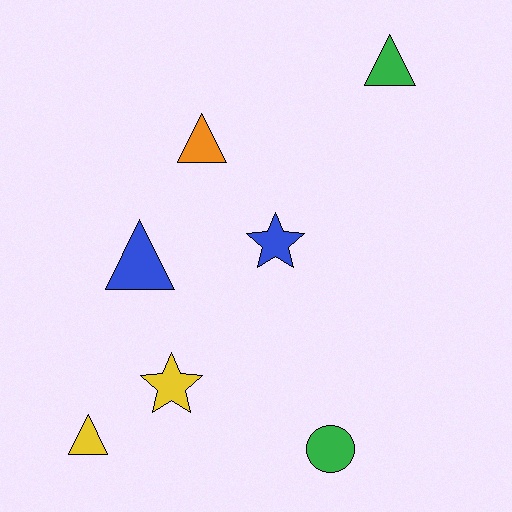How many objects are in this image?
There are 7 objects.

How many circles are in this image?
There is 1 circle.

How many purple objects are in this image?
There are no purple objects.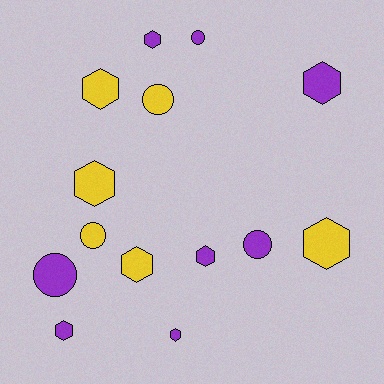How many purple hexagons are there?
There are 5 purple hexagons.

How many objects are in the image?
There are 14 objects.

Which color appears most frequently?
Purple, with 8 objects.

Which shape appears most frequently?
Hexagon, with 9 objects.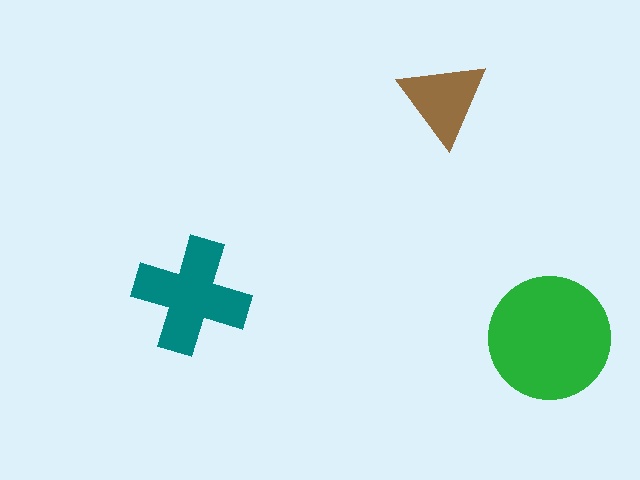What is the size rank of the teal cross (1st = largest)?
2nd.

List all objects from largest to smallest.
The green circle, the teal cross, the brown triangle.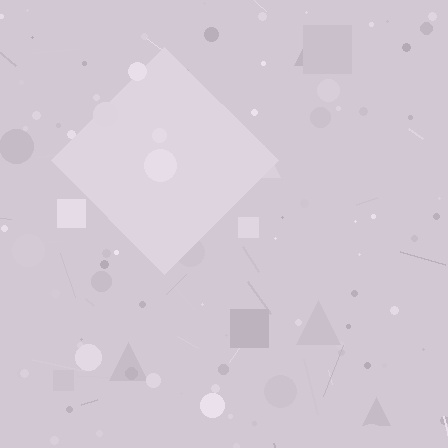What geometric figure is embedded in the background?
A diamond is embedded in the background.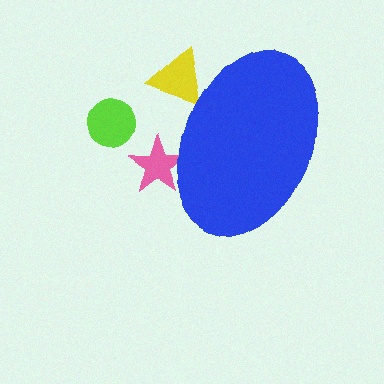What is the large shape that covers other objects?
A blue ellipse.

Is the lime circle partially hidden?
No, the lime circle is fully visible.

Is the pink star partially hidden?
Yes, the pink star is partially hidden behind the blue ellipse.